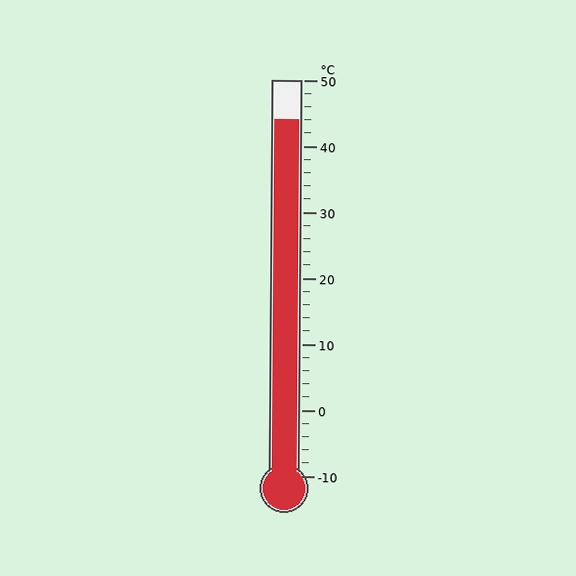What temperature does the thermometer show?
The thermometer shows approximately 44°C.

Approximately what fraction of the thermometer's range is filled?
The thermometer is filled to approximately 90% of its range.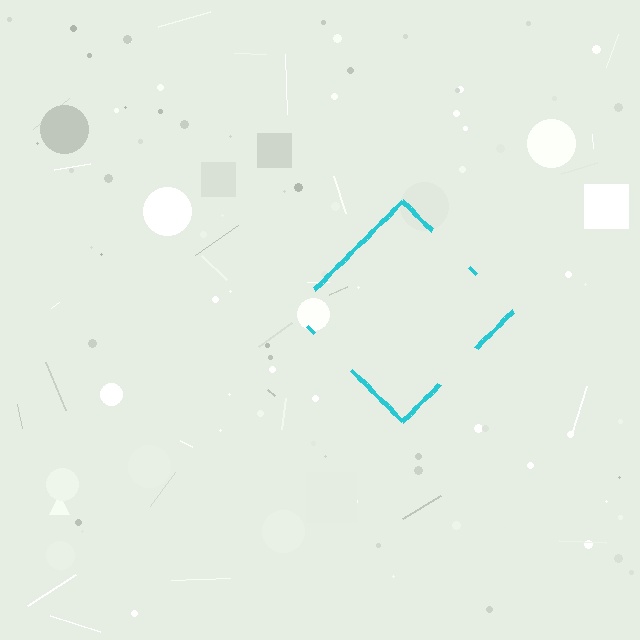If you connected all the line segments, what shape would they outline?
They would outline a diamond.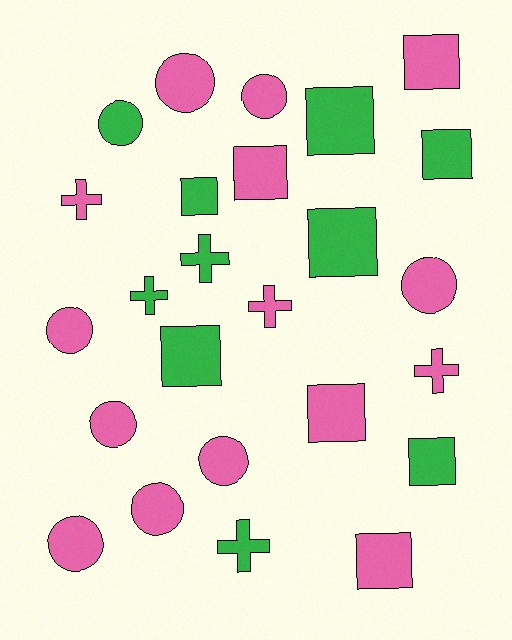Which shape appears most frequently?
Square, with 10 objects.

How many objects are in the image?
There are 25 objects.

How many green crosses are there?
There are 3 green crosses.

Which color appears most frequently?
Pink, with 15 objects.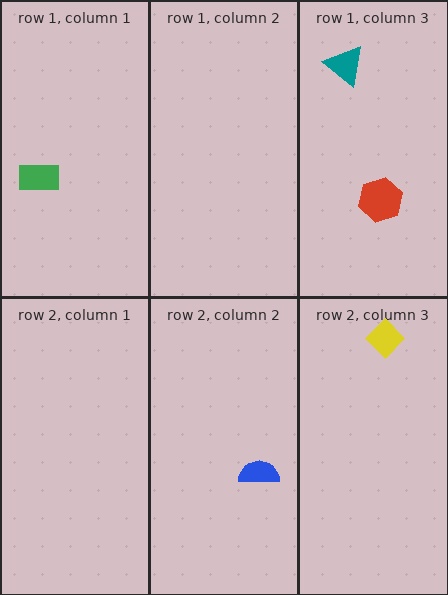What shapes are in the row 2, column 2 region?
The blue semicircle.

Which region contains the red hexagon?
The row 1, column 3 region.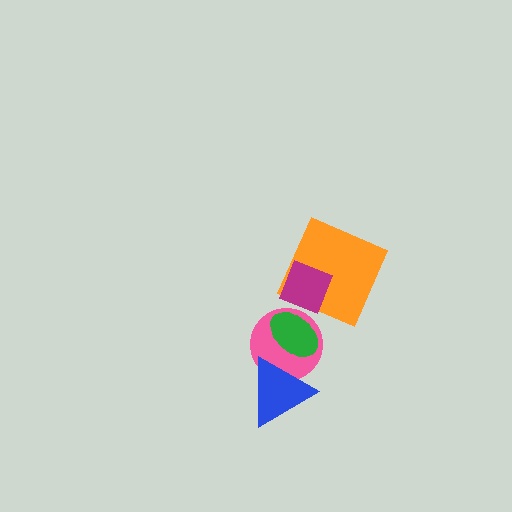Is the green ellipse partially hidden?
No, no other shape covers it.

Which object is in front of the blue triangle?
The green ellipse is in front of the blue triangle.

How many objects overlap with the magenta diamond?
2 objects overlap with the magenta diamond.